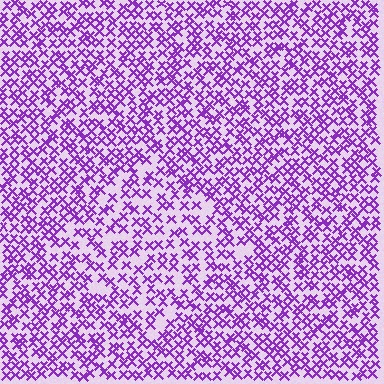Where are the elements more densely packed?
The elements are more densely packed outside the diamond boundary.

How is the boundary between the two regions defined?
The boundary is defined by a change in element density (approximately 1.5x ratio). All elements are the same color, size, and shape.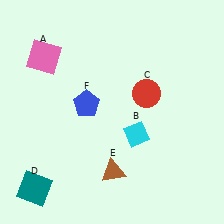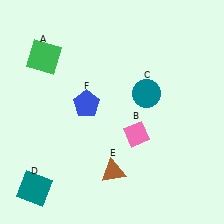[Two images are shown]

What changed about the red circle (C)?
In Image 1, C is red. In Image 2, it changed to teal.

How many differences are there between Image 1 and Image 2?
There are 3 differences between the two images.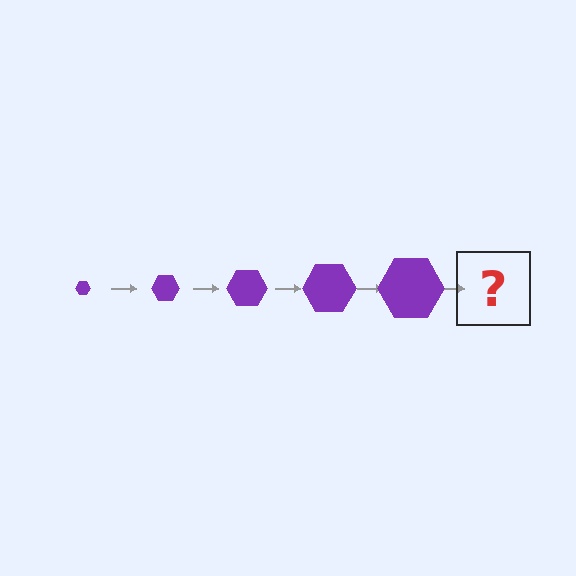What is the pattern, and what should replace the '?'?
The pattern is that the hexagon gets progressively larger each step. The '?' should be a purple hexagon, larger than the previous one.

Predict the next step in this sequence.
The next step is a purple hexagon, larger than the previous one.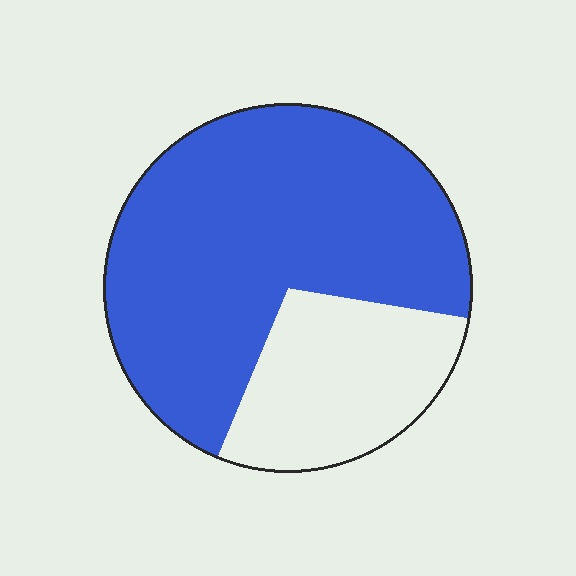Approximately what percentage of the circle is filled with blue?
Approximately 70%.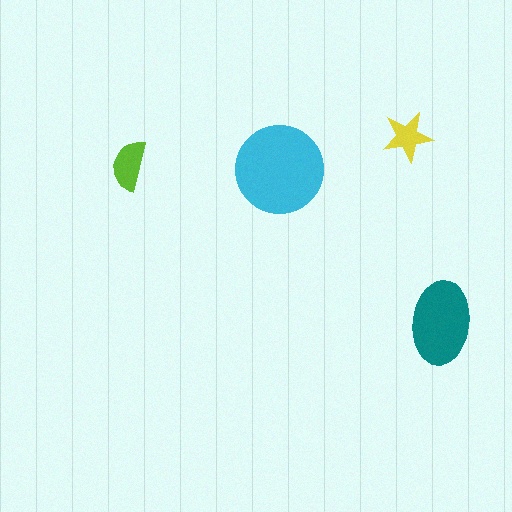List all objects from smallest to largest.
The yellow star, the lime semicircle, the teal ellipse, the cyan circle.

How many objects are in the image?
There are 4 objects in the image.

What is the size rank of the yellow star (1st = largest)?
4th.